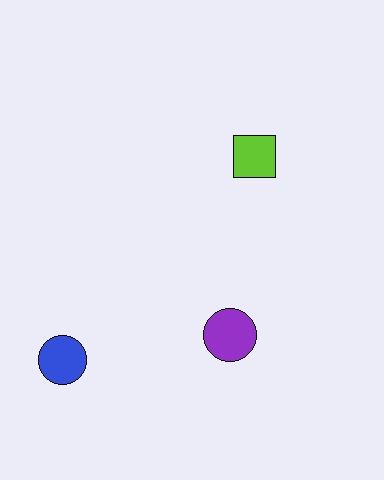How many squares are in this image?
There is 1 square.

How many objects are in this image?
There are 3 objects.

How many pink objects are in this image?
There are no pink objects.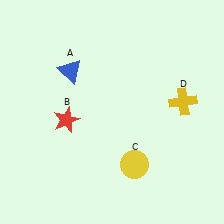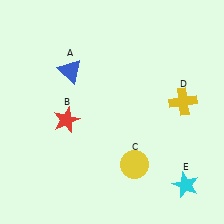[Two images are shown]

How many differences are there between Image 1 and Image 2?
There is 1 difference between the two images.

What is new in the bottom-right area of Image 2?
A cyan star (E) was added in the bottom-right area of Image 2.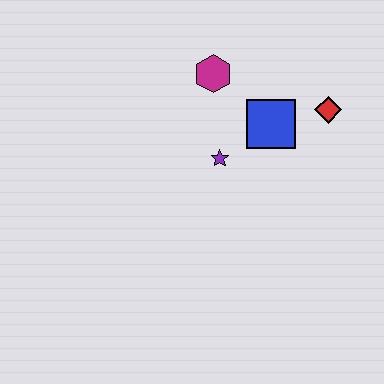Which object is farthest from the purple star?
The red diamond is farthest from the purple star.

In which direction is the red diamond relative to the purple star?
The red diamond is to the right of the purple star.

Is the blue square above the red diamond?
No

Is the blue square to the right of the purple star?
Yes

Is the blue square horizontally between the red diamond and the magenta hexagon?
Yes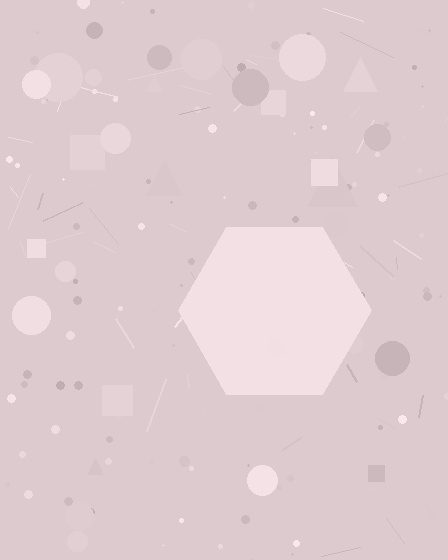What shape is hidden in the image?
A hexagon is hidden in the image.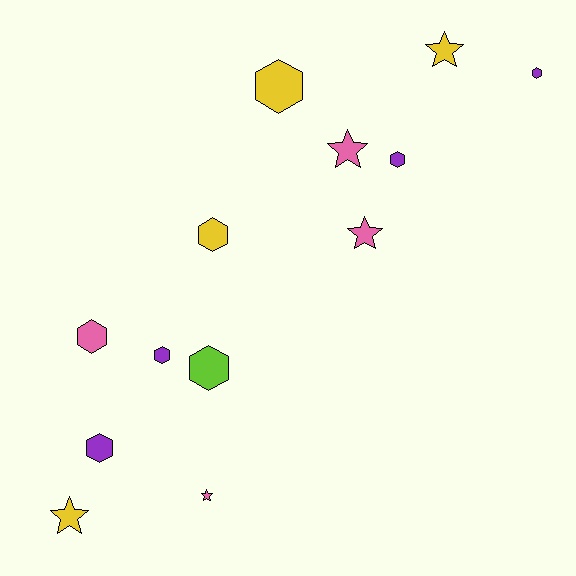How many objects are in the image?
There are 13 objects.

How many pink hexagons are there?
There is 1 pink hexagon.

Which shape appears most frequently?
Hexagon, with 8 objects.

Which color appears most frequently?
Pink, with 4 objects.